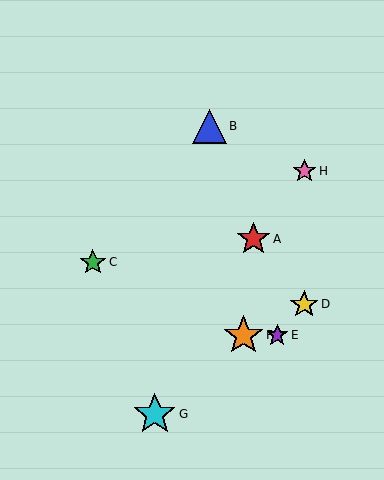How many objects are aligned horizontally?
2 objects (E, F) are aligned horizontally.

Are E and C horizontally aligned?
No, E is at y≈335 and C is at y≈262.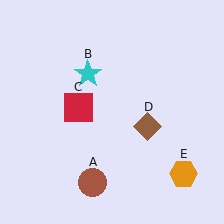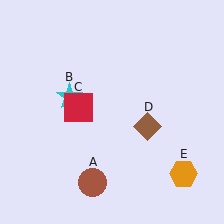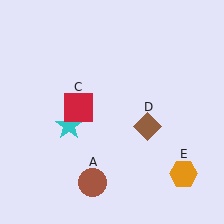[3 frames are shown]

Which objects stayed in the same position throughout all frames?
Brown circle (object A) and red square (object C) and brown diamond (object D) and orange hexagon (object E) remained stationary.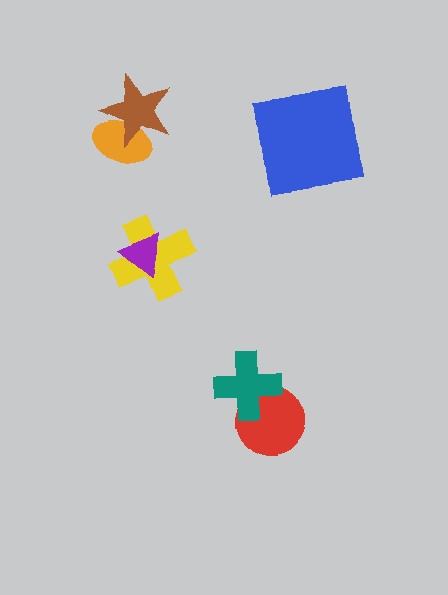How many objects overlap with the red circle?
1 object overlaps with the red circle.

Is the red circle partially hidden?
Yes, it is partially covered by another shape.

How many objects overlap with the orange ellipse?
1 object overlaps with the orange ellipse.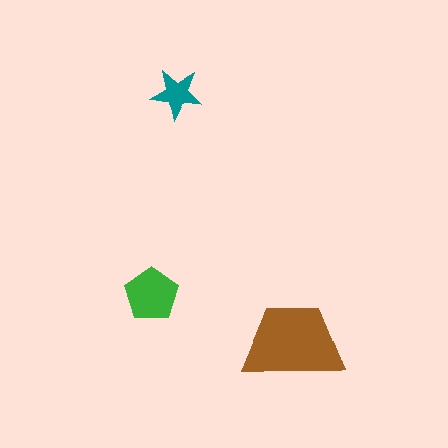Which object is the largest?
The brown trapezoid.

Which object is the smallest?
The teal star.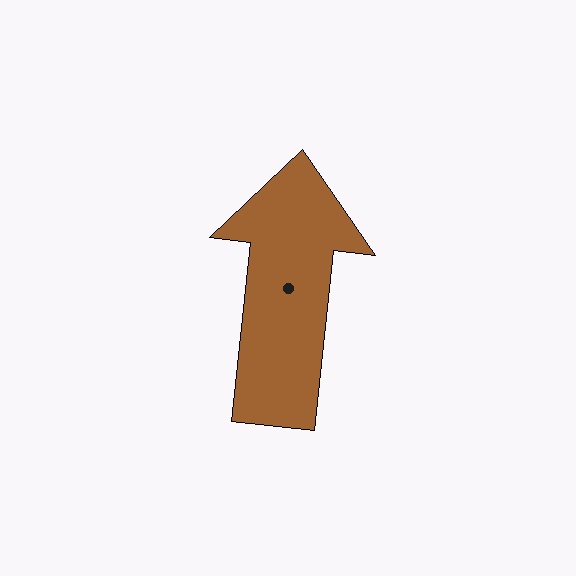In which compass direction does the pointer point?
North.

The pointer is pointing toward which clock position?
Roughly 12 o'clock.